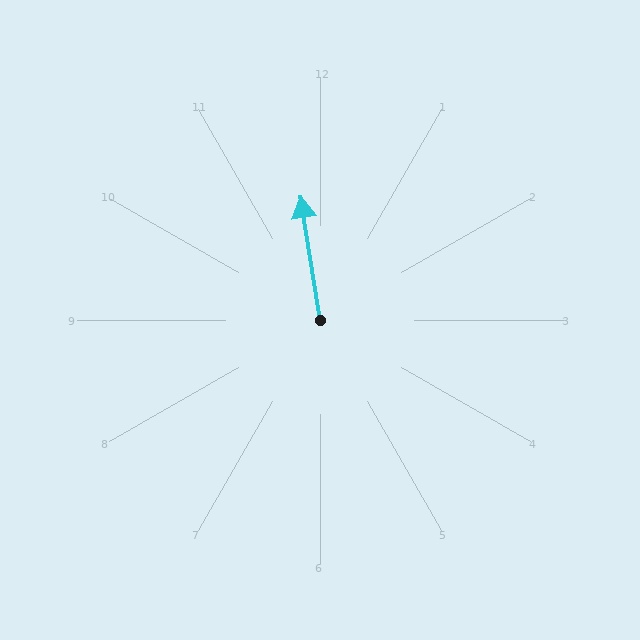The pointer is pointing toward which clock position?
Roughly 12 o'clock.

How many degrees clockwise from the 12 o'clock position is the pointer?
Approximately 351 degrees.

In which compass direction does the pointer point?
North.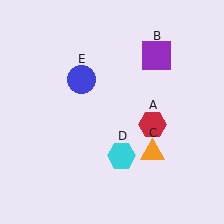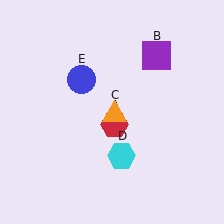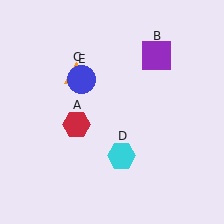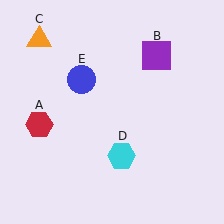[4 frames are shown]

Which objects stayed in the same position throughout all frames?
Purple square (object B) and cyan hexagon (object D) and blue circle (object E) remained stationary.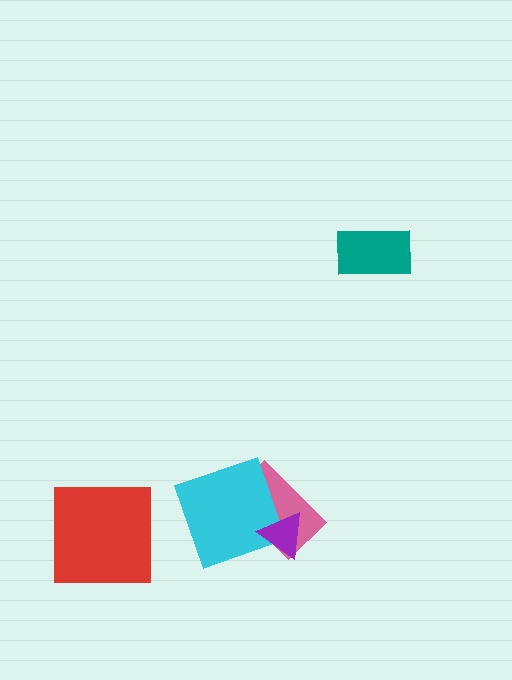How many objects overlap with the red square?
0 objects overlap with the red square.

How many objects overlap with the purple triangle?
2 objects overlap with the purple triangle.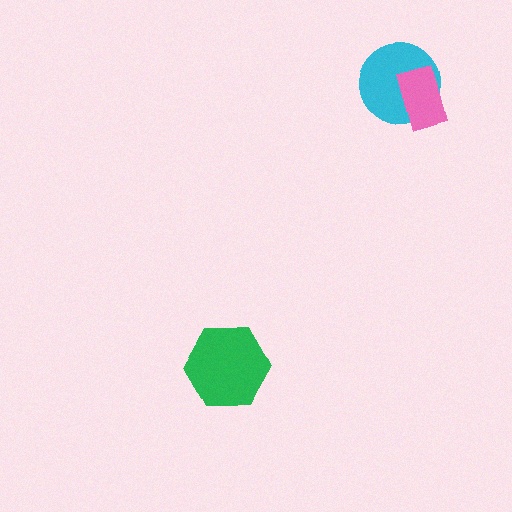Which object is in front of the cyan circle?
The pink rectangle is in front of the cyan circle.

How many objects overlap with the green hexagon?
0 objects overlap with the green hexagon.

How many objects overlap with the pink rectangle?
1 object overlaps with the pink rectangle.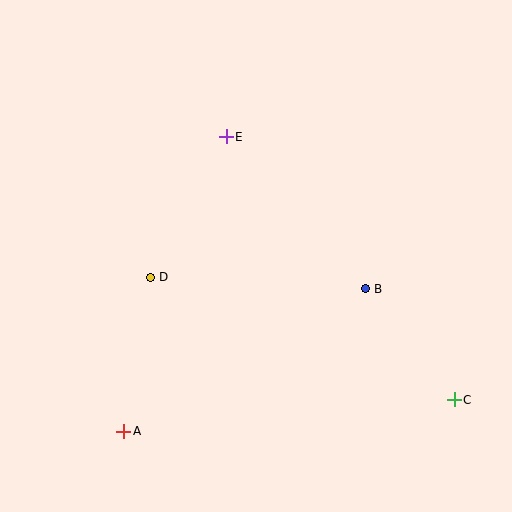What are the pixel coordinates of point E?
Point E is at (226, 137).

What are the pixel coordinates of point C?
Point C is at (454, 400).